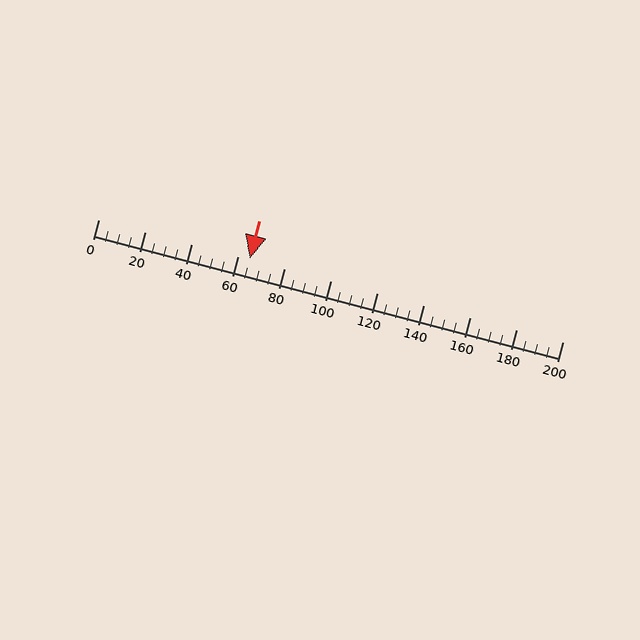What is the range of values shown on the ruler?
The ruler shows values from 0 to 200.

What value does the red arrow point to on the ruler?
The red arrow points to approximately 65.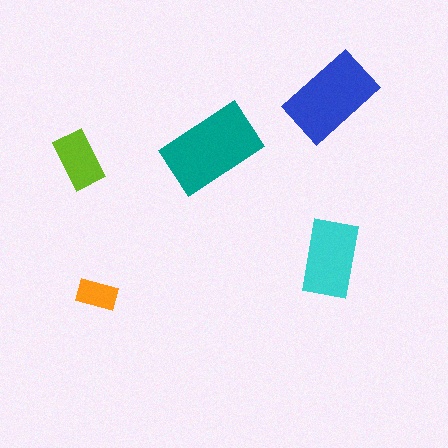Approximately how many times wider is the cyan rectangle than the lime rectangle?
About 1.5 times wider.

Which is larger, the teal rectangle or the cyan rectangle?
The teal one.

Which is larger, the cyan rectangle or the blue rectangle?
The blue one.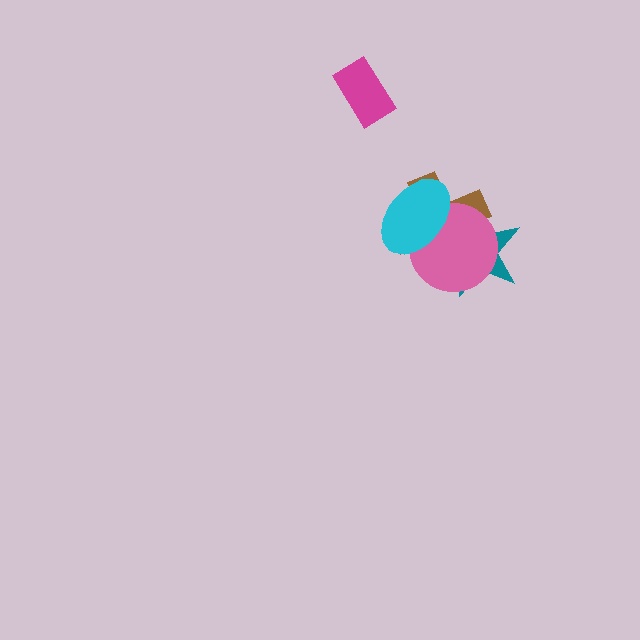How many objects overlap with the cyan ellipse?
3 objects overlap with the cyan ellipse.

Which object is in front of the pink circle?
The cyan ellipse is in front of the pink circle.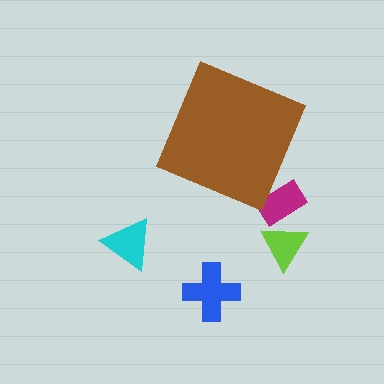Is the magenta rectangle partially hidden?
Yes, the magenta rectangle is partially hidden behind the brown diamond.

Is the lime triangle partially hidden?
No, the lime triangle is fully visible.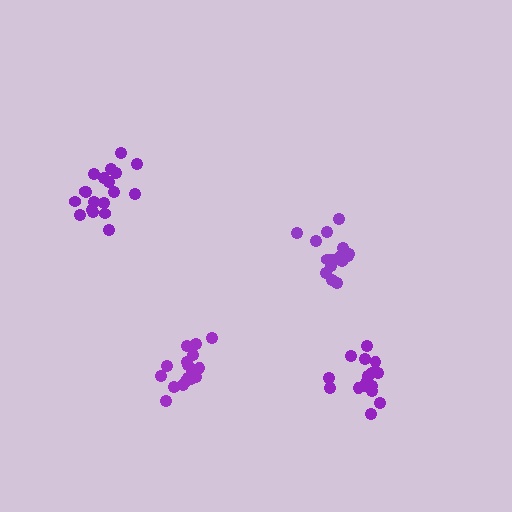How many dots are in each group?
Group 1: 16 dots, Group 2: 19 dots, Group 3: 16 dots, Group 4: 18 dots (69 total).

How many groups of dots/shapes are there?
There are 4 groups.